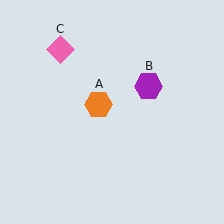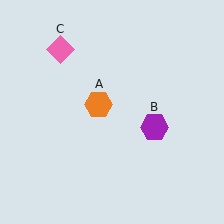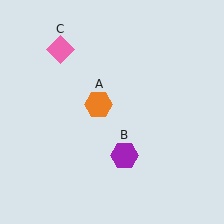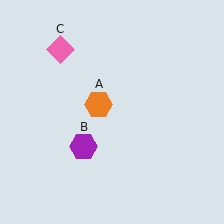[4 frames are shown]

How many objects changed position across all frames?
1 object changed position: purple hexagon (object B).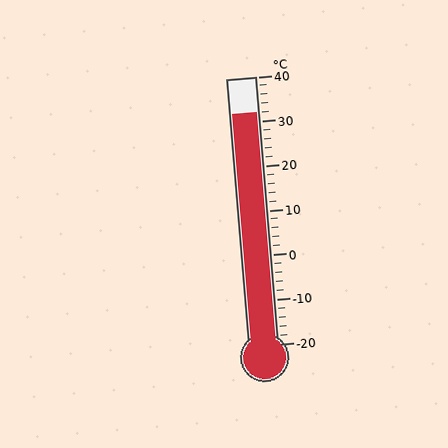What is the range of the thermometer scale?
The thermometer scale ranges from -20°C to 40°C.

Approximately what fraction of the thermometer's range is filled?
The thermometer is filled to approximately 85% of its range.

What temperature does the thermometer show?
The thermometer shows approximately 32°C.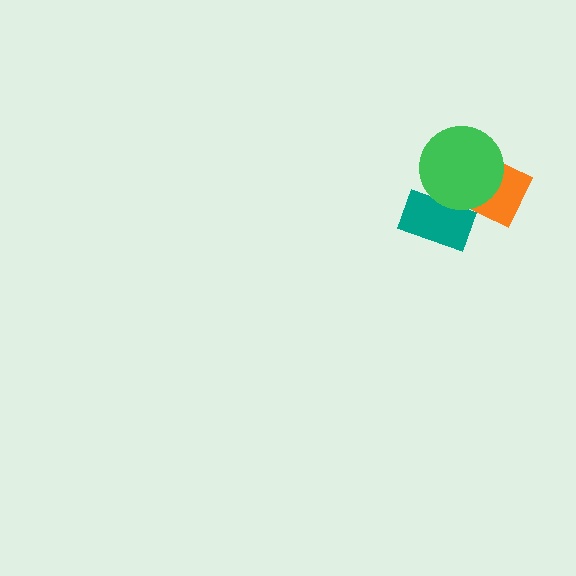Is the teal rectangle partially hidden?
Yes, it is partially covered by another shape.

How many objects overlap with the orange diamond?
2 objects overlap with the orange diamond.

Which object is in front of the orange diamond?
The green circle is in front of the orange diamond.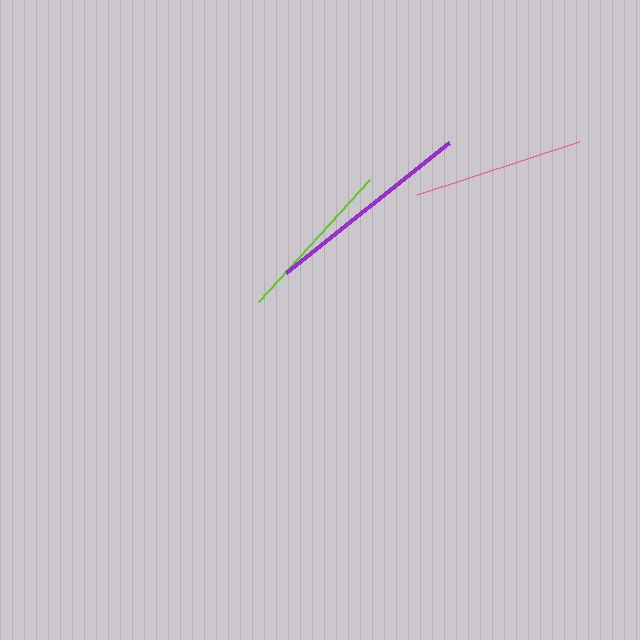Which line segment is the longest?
The purple line is the longest at approximately 209 pixels.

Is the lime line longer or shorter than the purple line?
The purple line is longer than the lime line.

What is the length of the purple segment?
The purple segment is approximately 209 pixels long.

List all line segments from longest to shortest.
From longest to shortest: purple, pink, lime.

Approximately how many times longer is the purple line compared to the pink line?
The purple line is approximately 1.2 times the length of the pink line.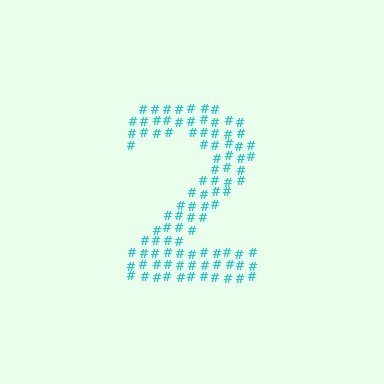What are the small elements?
The small elements are hash symbols.